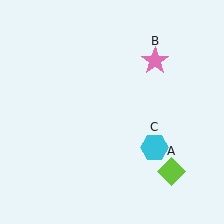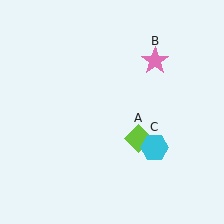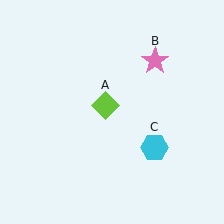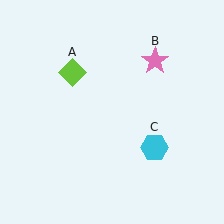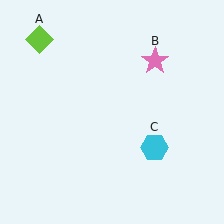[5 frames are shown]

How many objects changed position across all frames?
1 object changed position: lime diamond (object A).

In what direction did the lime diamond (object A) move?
The lime diamond (object A) moved up and to the left.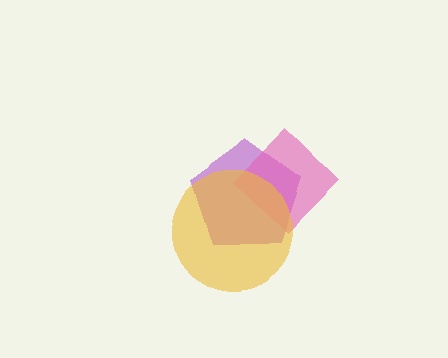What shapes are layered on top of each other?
The layered shapes are: a purple pentagon, a pink diamond, a yellow circle.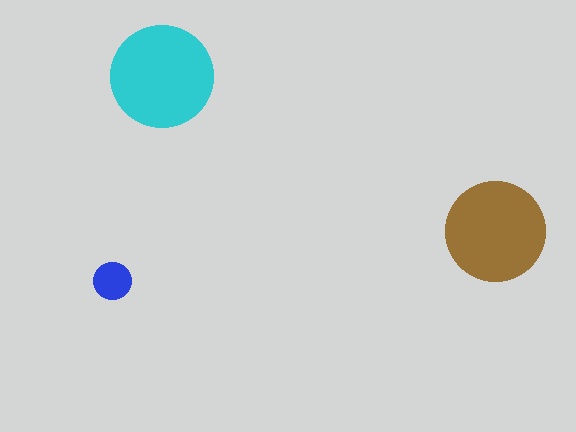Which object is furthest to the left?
The blue circle is leftmost.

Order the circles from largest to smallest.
the cyan one, the brown one, the blue one.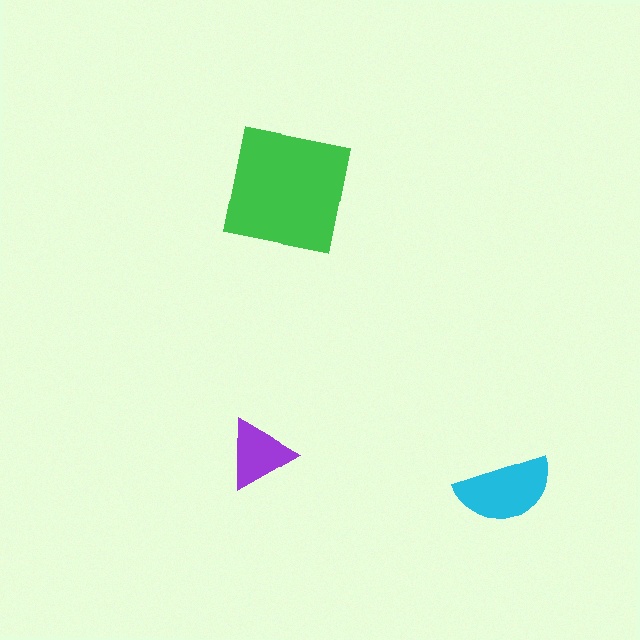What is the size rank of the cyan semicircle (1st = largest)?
2nd.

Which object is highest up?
The green square is topmost.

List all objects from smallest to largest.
The purple triangle, the cyan semicircle, the green square.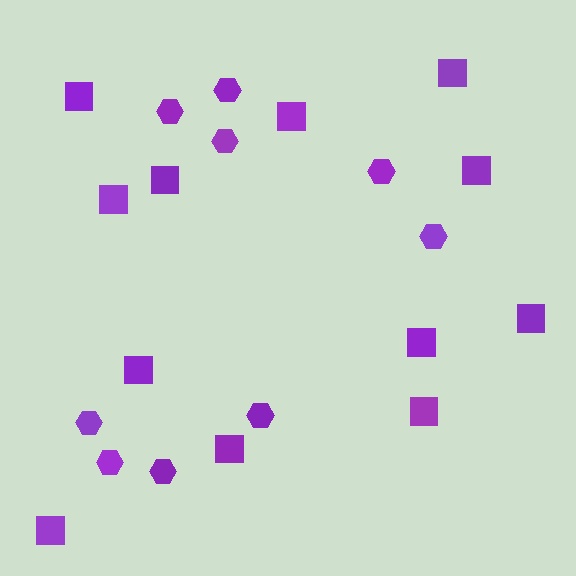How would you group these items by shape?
There are 2 groups: one group of squares (12) and one group of hexagons (9).